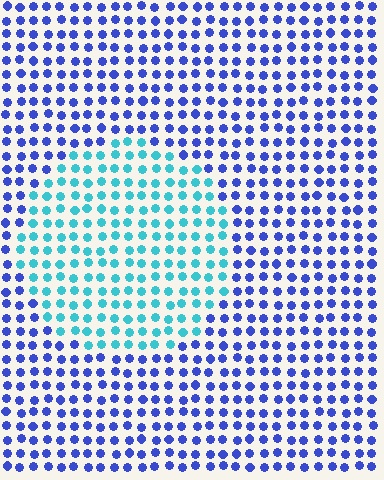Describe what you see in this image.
The image is filled with small blue elements in a uniform arrangement. A circle-shaped region is visible where the elements are tinted to a slightly different hue, forming a subtle color boundary.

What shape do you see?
I see a circle.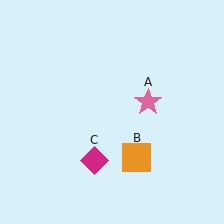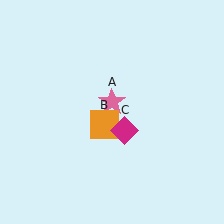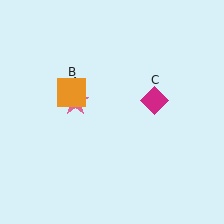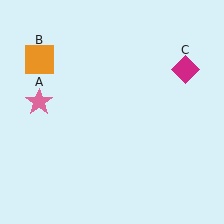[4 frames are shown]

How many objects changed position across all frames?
3 objects changed position: pink star (object A), orange square (object B), magenta diamond (object C).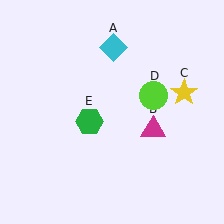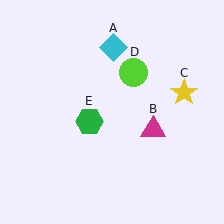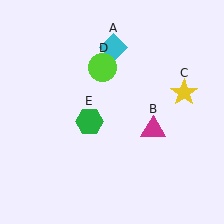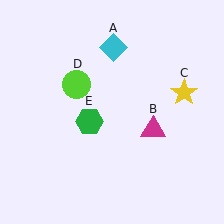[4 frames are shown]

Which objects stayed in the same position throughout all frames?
Cyan diamond (object A) and magenta triangle (object B) and yellow star (object C) and green hexagon (object E) remained stationary.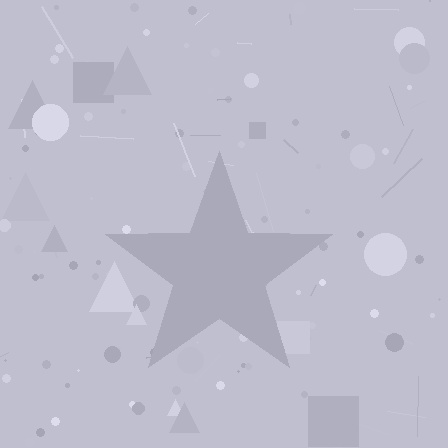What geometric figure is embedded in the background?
A star is embedded in the background.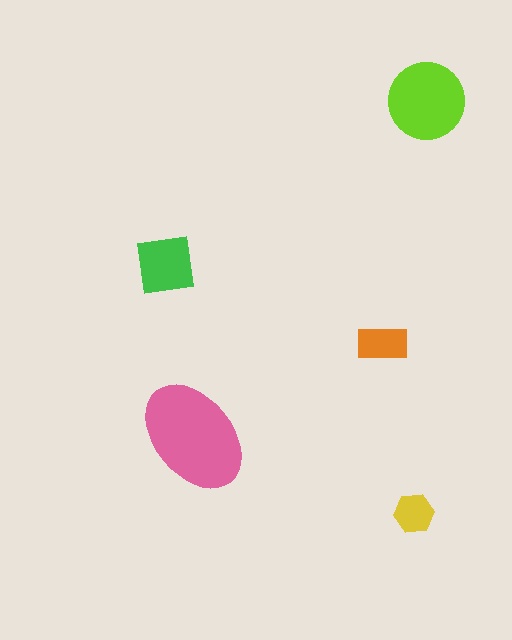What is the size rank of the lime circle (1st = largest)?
2nd.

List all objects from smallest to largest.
The yellow hexagon, the orange rectangle, the green square, the lime circle, the pink ellipse.